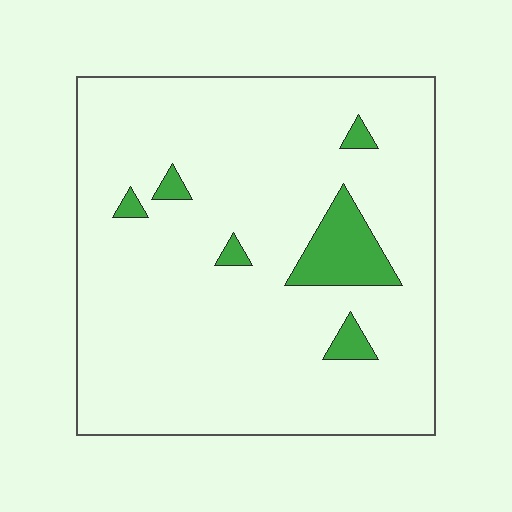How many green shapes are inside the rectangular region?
6.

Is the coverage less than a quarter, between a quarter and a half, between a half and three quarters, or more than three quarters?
Less than a quarter.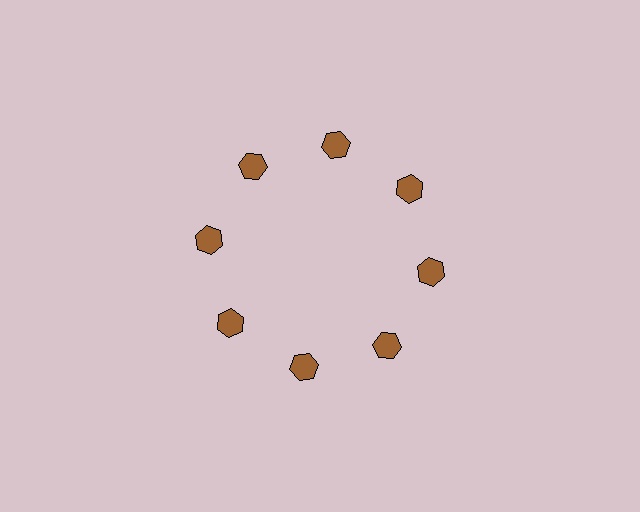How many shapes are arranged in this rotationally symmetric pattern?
There are 8 shapes, arranged in 8 groups of 1.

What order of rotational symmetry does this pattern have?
This pattern has 8-fold rotational symmetry.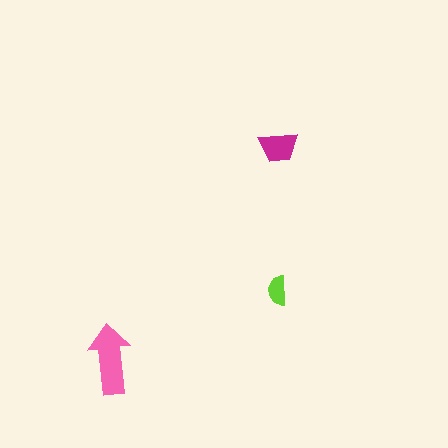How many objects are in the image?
There are 3 objects in the image.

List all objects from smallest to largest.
The lime semicircle, the magenta trapezoid, the pink arrow.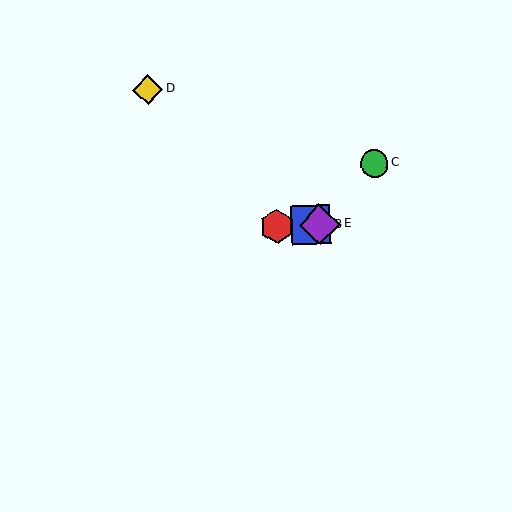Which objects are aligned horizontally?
Objects A, B, E are aligned horizontally.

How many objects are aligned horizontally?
3 objects (A, B, E) are aligned horizontally.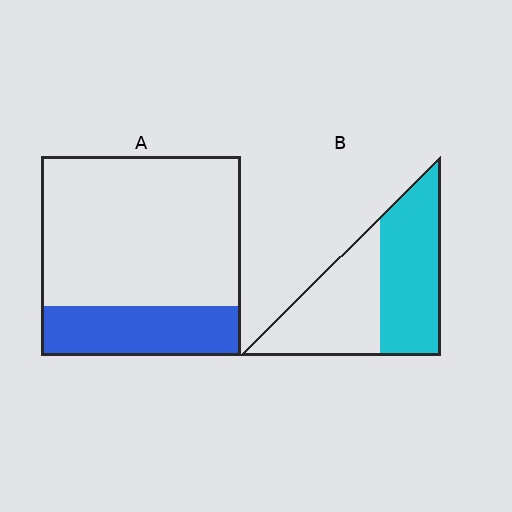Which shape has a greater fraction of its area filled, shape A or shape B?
Shape B.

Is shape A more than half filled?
No.